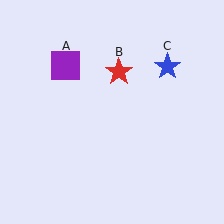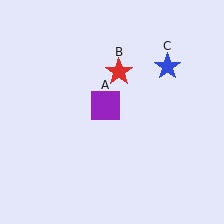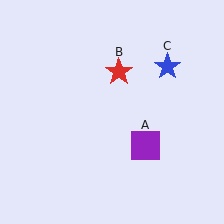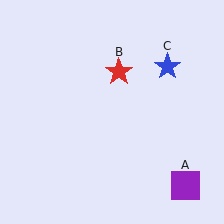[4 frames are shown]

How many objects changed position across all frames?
1 object changed position: purple square (object A).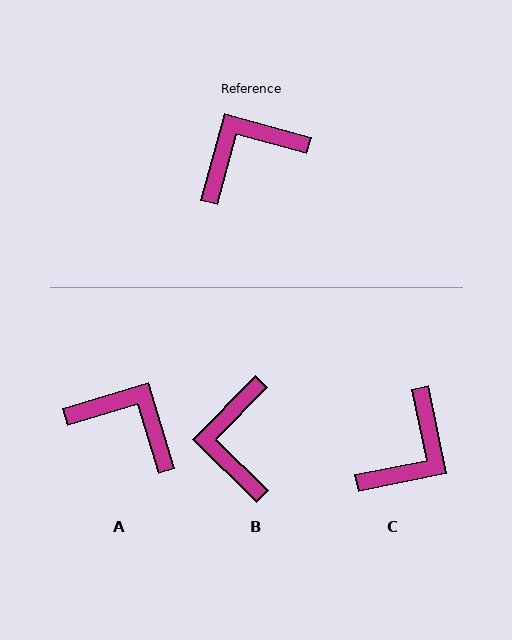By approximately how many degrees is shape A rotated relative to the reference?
Approximately 58 degrees clockwise.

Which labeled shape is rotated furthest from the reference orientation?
C, about 154 degrees away.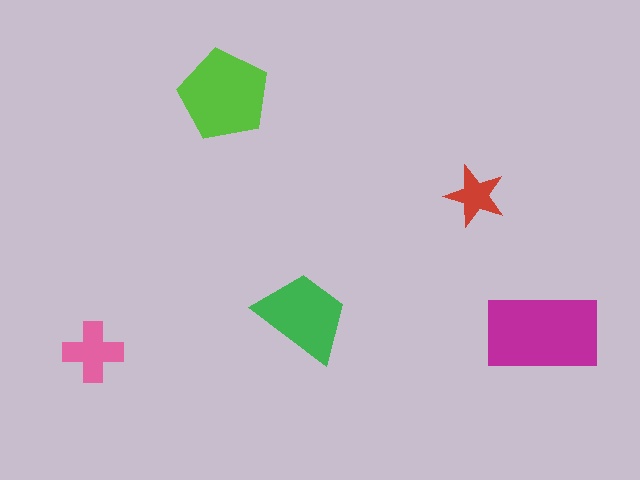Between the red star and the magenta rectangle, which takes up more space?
The magenta rectangle.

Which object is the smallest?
The red star.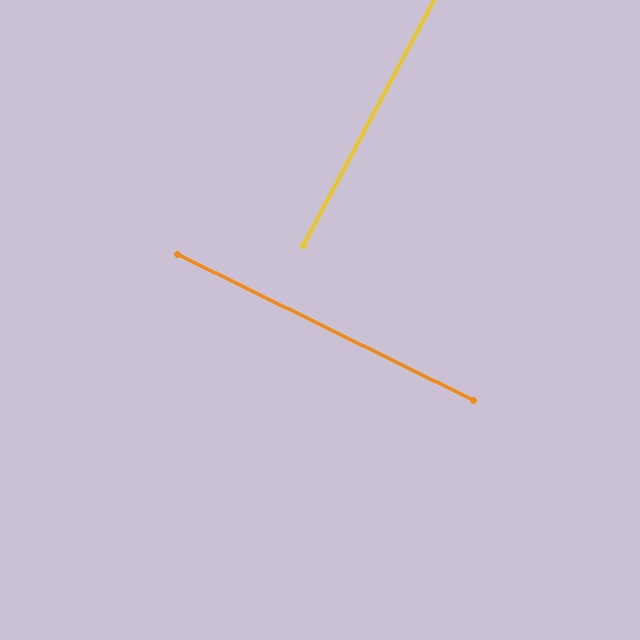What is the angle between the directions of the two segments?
Approximately 88 degrees.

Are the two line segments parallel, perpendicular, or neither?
Perpendicular — they meet at approximately 88°.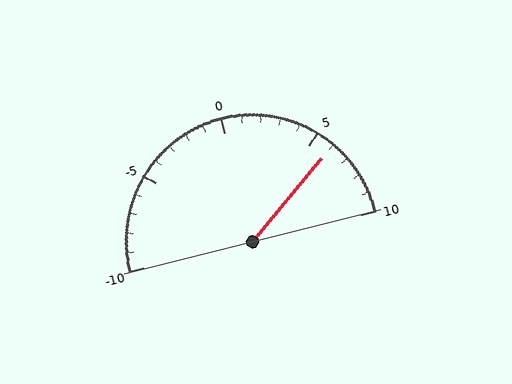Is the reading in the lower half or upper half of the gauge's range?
The reading is in the upper half of the range (-10 to 10).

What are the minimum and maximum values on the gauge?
The gauge ranges from -10 to 10.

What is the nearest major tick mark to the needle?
The nearest major tick mark is 5.